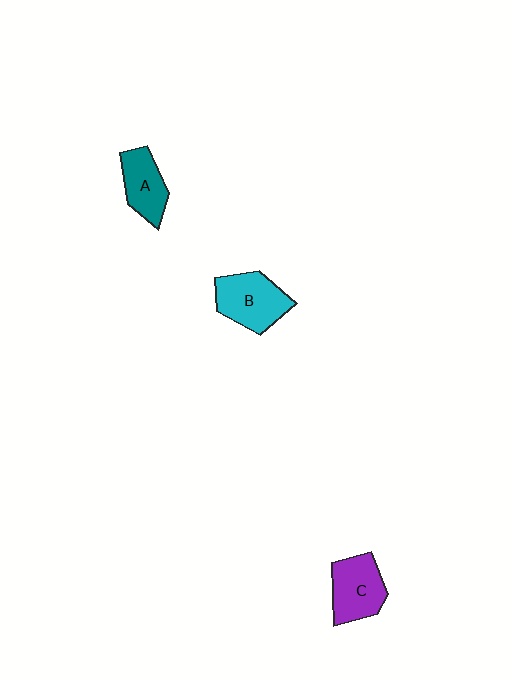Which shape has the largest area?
Shape B (cyan).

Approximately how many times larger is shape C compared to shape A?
Approximately 1.2 times.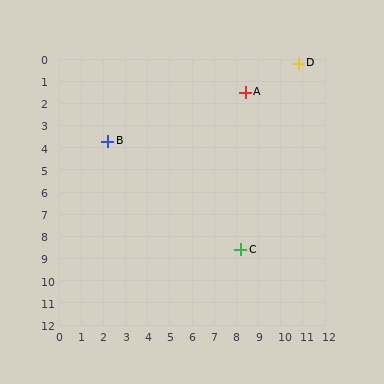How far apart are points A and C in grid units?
Points A and C are about 7.1 grid units apart.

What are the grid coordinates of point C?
Point C is at approximately (8.2, 8.6).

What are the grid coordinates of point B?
Point B is at approximately (2.2, 3.7).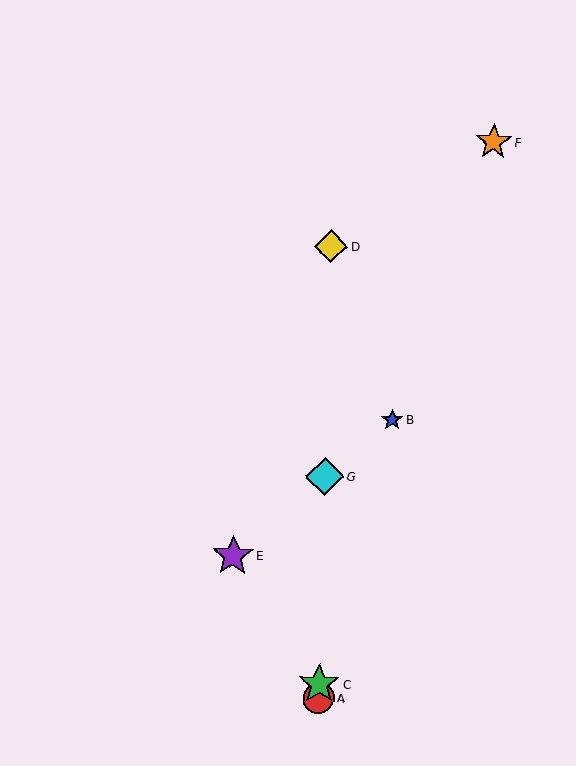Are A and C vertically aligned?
Yes, both are at x≈319.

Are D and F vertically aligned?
No, D is at x≈331 and F is at x≈494.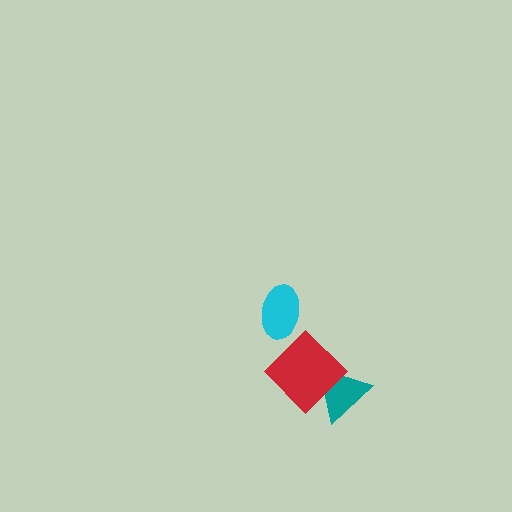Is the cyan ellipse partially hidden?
No, no other shape covers it.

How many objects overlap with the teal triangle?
1 object overlaps with the teal triangle.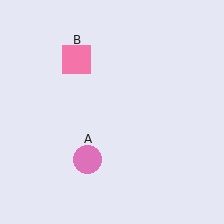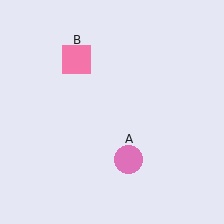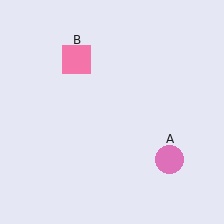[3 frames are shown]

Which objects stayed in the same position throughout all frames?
Pink square (object B) remained stationary.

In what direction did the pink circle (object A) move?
The pink circle (object A) moved right.